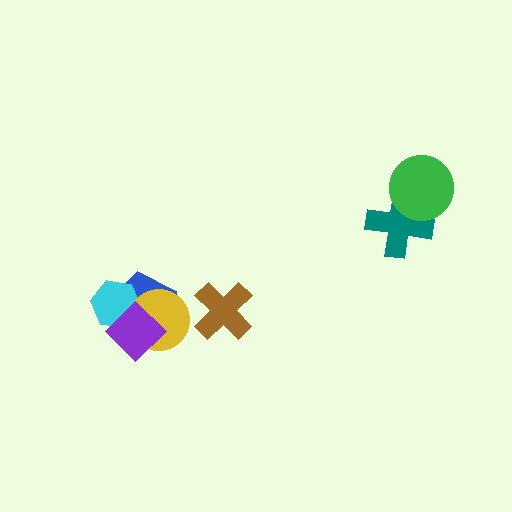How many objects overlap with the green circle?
1 object overlaps with the green circle.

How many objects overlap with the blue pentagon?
3 objects overlap with the blue pentagon.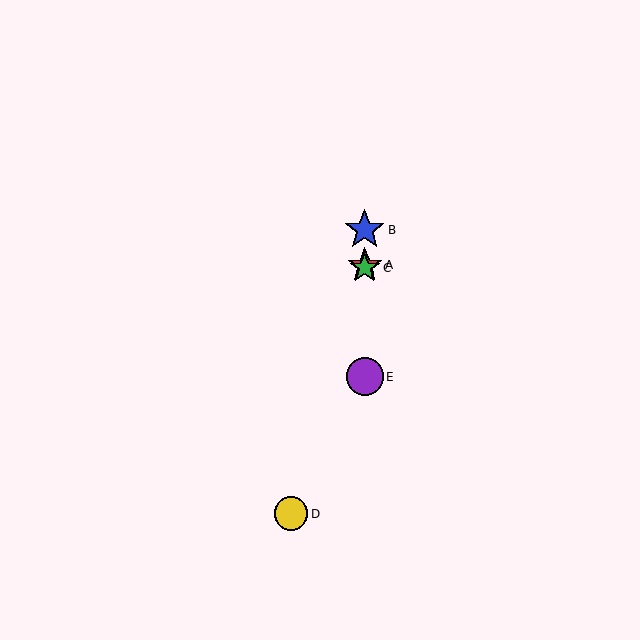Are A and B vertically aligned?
Yes, both are at x≈365.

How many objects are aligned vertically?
4 objects (A, B, C, E) are aligned vertically.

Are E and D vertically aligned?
No, E is at x≈365 and D is at x≈291.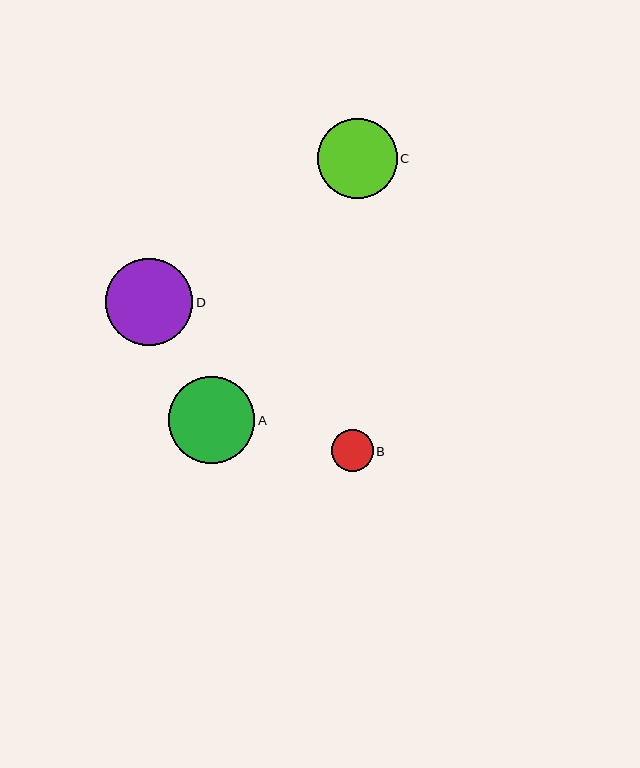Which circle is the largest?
Circle D is the largest with a size of approximately 87 pixels.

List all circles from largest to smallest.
From largest to smallest: D, A, C, B.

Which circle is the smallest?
Circle B is the smallest with a size of approximately 42 pixels.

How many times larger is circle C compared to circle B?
Circle C is approximately 1.9 times the size of circle B.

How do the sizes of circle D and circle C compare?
Circle D and circle C are approximately the same size.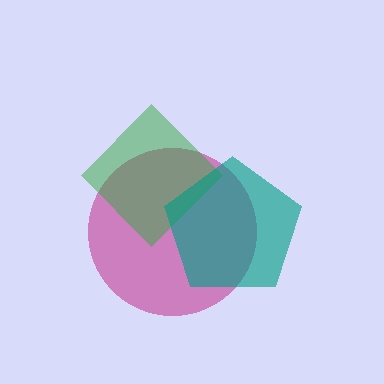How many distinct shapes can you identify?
There are 3 distinct shapes: a magenta circle, a green diamond, a teal pentagon.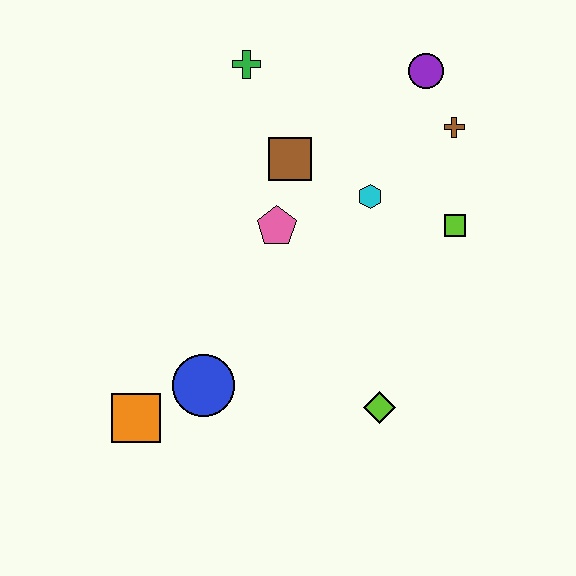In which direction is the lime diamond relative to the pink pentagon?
The lime diamond is below the pink pentagon.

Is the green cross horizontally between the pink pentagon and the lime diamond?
No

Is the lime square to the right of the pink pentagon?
Yes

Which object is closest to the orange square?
The blue circle is closest to the orange square.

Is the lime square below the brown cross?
Yes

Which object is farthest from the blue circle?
The purple circle is farthest from the blue circle.